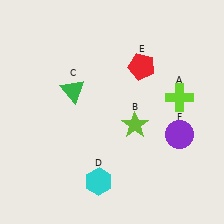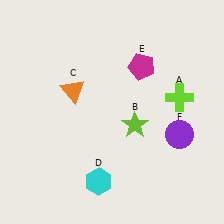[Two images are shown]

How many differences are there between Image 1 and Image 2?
There are 2 differences between the two images.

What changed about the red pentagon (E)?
In Image 1, E is red. In Image 2, it changed to magenta.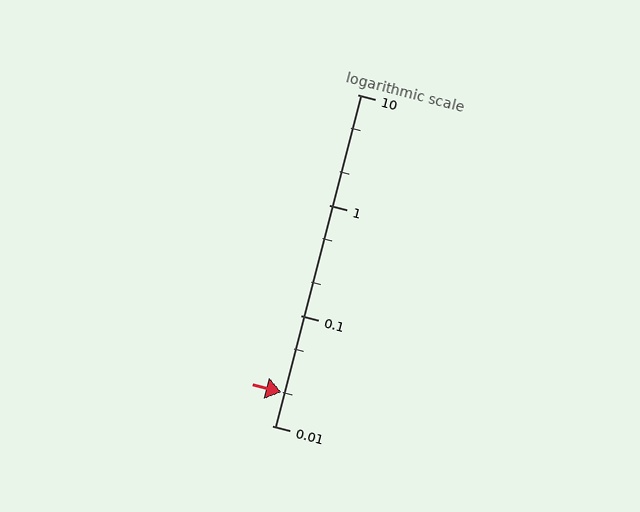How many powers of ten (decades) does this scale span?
The scale spans 3 decades, from 0.01 to 10.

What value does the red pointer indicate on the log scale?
The pointer indicates approximately 0.02.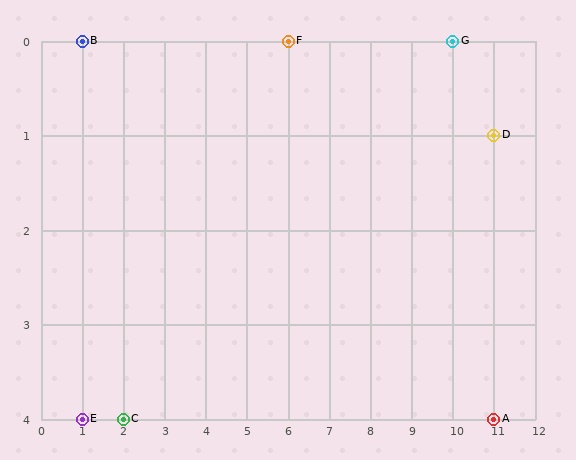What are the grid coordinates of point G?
Point G is at grid coordinates (10, 0).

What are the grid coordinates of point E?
Point E is at grid coordinates (1, 4).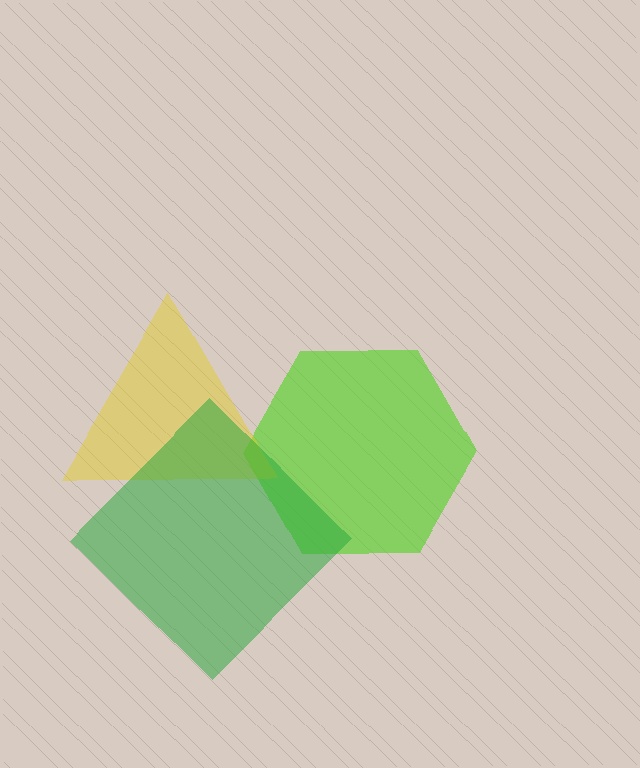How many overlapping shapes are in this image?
There are 3 overlapping shapes in the image.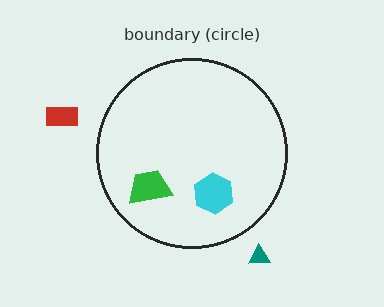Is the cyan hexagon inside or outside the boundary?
Inside.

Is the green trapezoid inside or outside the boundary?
Inside.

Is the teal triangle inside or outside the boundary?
Outside.